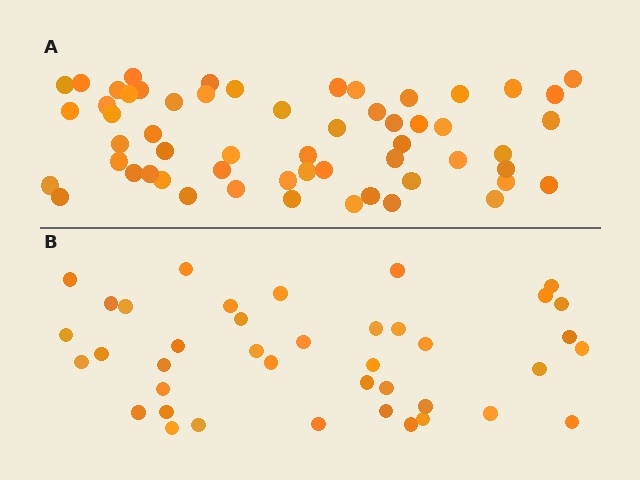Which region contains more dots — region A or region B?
Region A (the top region) has more dots.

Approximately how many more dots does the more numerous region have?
Region A has approximately 15 more dots than region B.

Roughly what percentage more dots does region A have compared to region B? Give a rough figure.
About 40% more.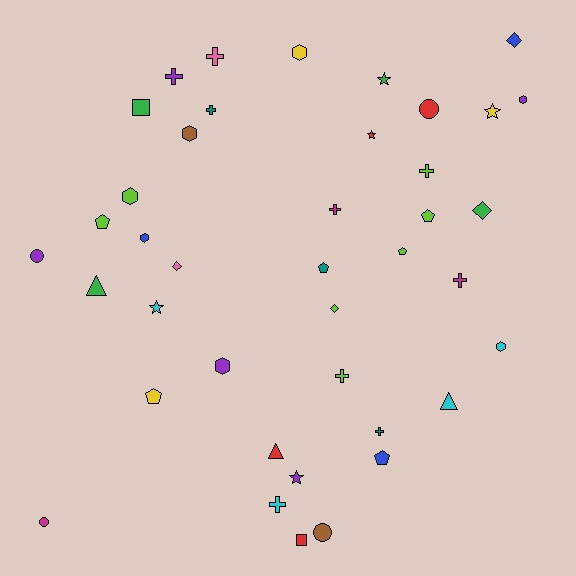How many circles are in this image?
There are 4 circles.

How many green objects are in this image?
There are 4 green objects.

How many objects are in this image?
There are 40 objects.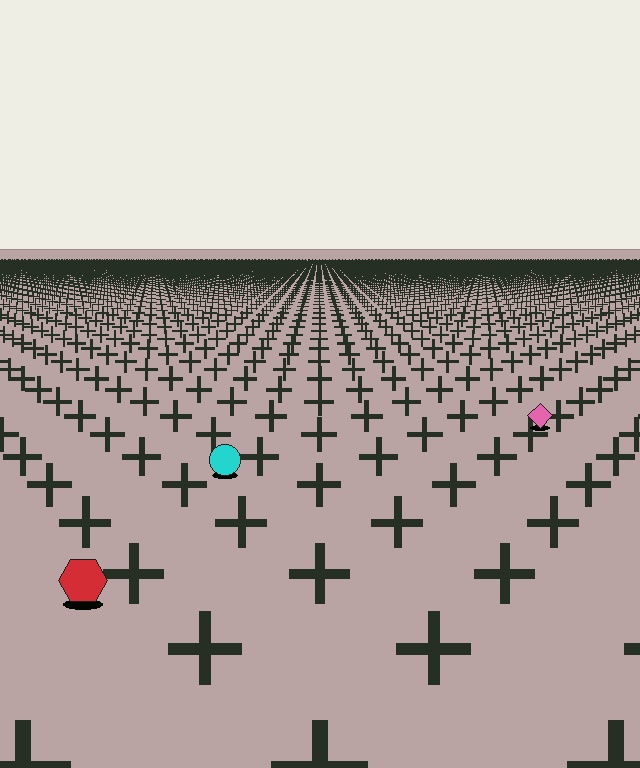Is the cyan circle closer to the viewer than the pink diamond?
Yes. The cyan circle is closer — you can tell from the texture gradient: the ground texture is coarser near it.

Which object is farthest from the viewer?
The pink diamond is farthest from the viewer. It appears smaller and the ground texture around it is denser.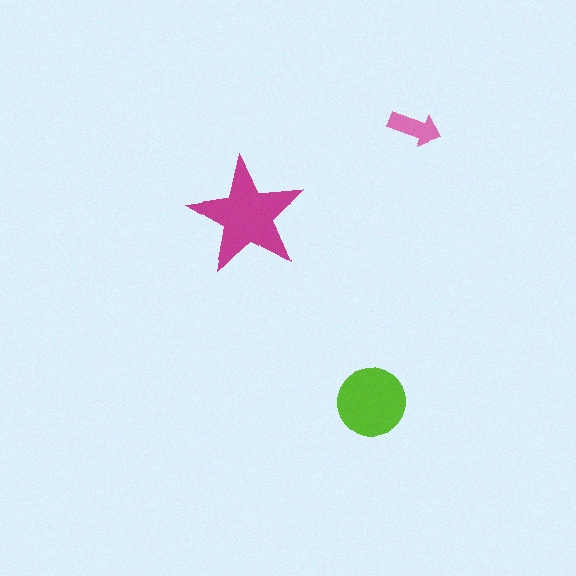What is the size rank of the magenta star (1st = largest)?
1st.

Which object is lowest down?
The lime circle is bottommost.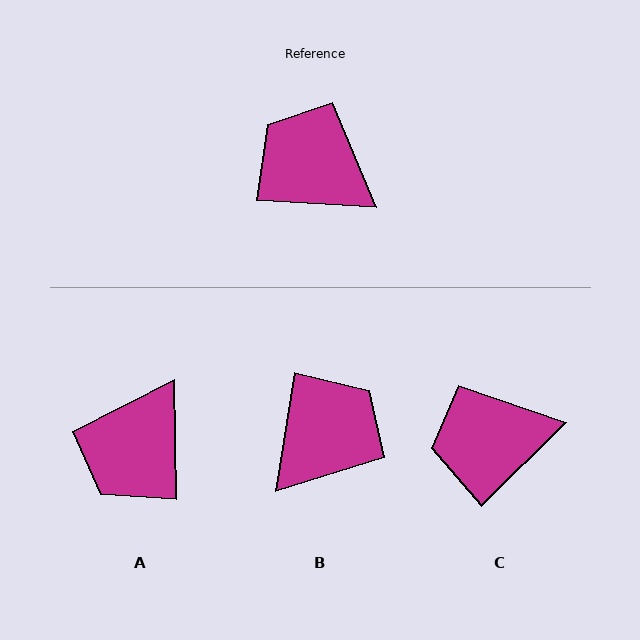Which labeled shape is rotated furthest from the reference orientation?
B, about 96 degrees away.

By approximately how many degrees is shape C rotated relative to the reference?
Approximately 48 degrees counter-clockwise.